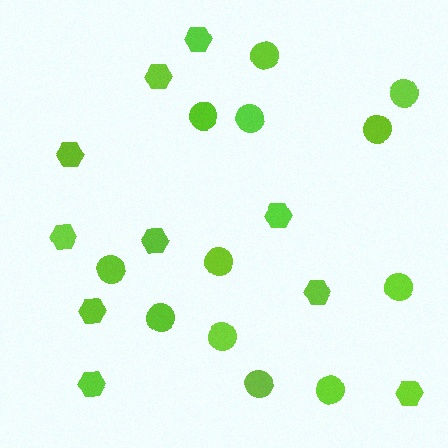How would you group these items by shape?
There are 2 groups: one group of circles (12) and one group of hexagons (10).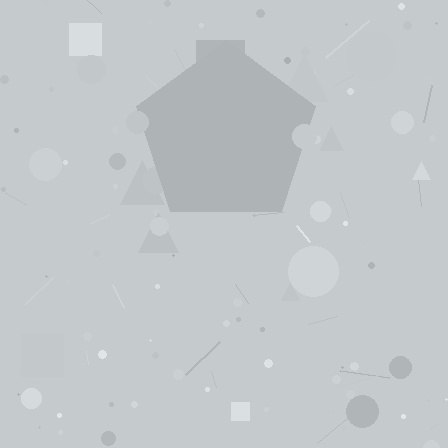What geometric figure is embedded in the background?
A pentagon is embedded in the background.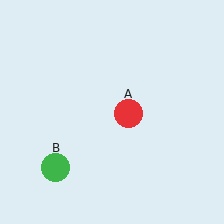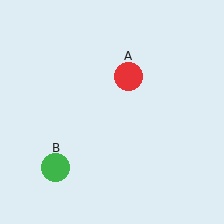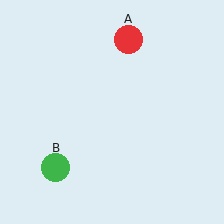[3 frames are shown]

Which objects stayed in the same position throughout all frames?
Green circle (object B) remained stationary.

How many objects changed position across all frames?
1 object changed position: red circle (object A).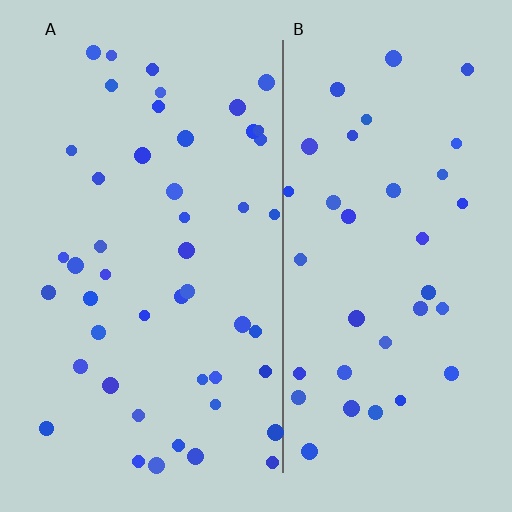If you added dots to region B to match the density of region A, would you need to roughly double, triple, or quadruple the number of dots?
Approximately double.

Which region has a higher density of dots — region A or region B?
A (the left).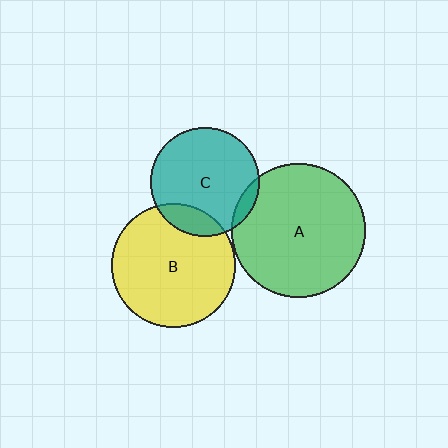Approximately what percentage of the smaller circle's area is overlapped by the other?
Approximately 15%.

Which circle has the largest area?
Circle A (green).